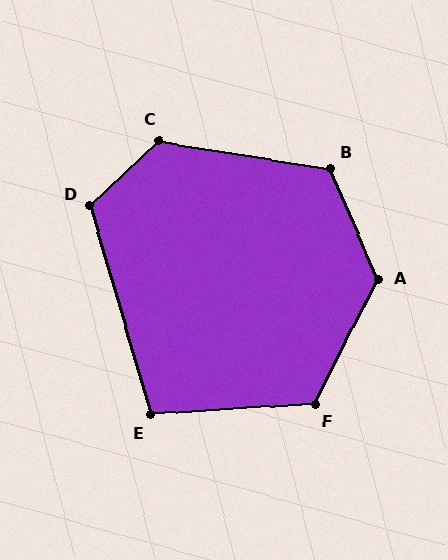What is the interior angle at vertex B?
Approximately 123 degrees (obtuse).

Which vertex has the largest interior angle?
A, at approximately 130 degrees.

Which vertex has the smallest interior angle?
E, at approximately 102 degrees.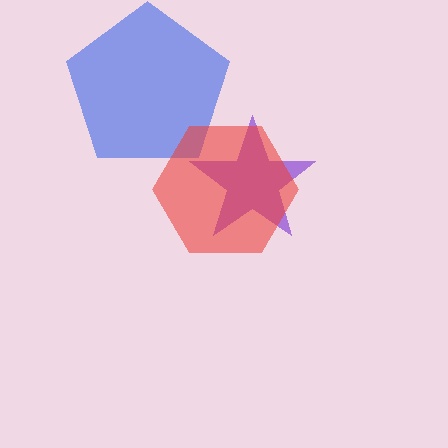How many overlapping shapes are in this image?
There are 3 overlapping shapes in the image.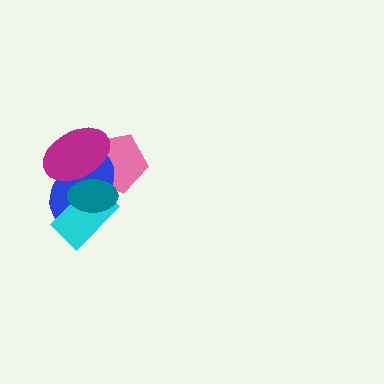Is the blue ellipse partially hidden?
Yes, it is partially covered by another shape.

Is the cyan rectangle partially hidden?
Yes, it is partially covered by another shape.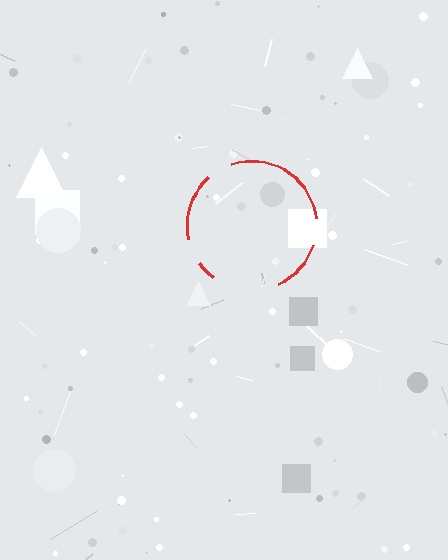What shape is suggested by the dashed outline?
The dashed outline suggests a circle.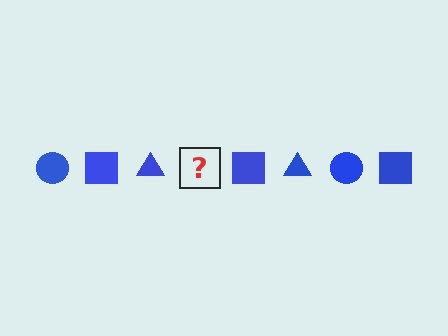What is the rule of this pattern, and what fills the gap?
The rule is that the pattern cycles through circle, square, triangle shapes in blue. The gap should be filled with a blue circle.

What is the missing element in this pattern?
The missing element is a blue circle.